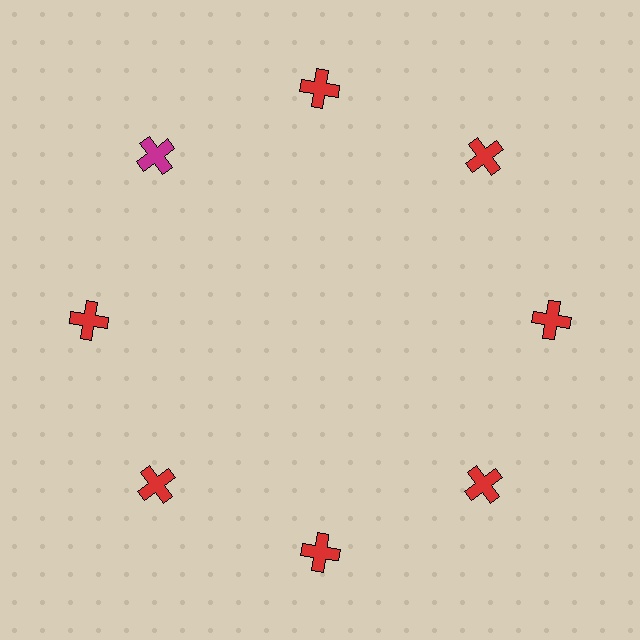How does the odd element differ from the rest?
It has a different color: magenta instead of red.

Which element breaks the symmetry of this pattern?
The magenta cross at roughly the 10 o'clock position breaks the symmetry. All other shapes are red crosses.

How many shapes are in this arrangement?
There are 8 shapes arranged in a ring pattern.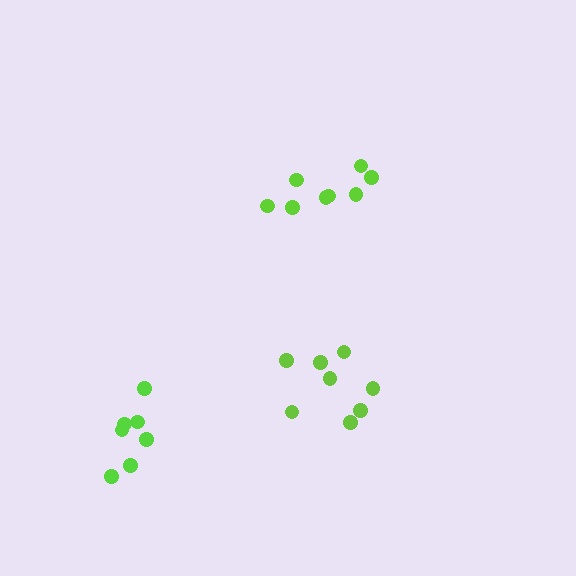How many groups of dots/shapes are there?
There are 3 groups.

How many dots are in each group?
Group 1: 7 dots, Group 2: 8 dots, Group 3: 8 dots (23 total).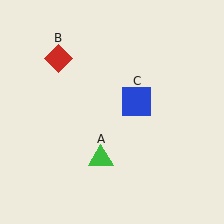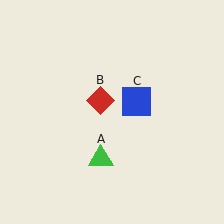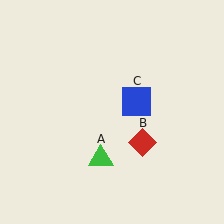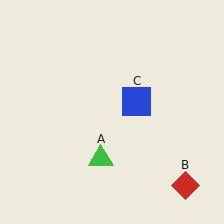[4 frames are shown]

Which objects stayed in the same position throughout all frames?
Green triangle (object A) and blue square (object C) remained stationary.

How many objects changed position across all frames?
1 object changed position: red diamond (object B).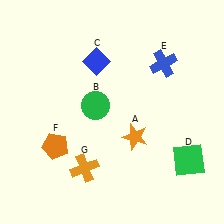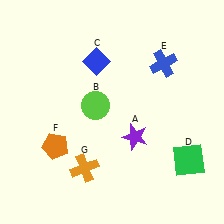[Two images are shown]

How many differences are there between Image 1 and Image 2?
There are 2 differences between the two images.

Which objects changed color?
A changed from orange to purple. B changed from green to lime.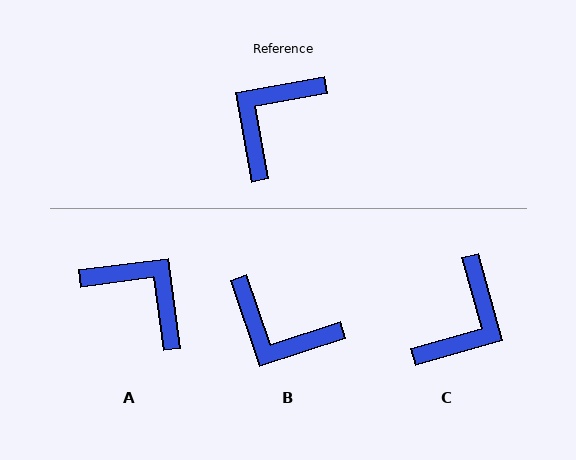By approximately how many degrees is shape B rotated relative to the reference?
Approximately 98 degrees counter-clockwise.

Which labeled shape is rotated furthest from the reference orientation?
C, about 174 degrees away.